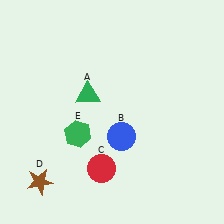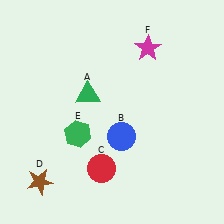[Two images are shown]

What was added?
A magenta star (F) was added in Image 2.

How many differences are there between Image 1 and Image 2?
There is 1 difference between the two images.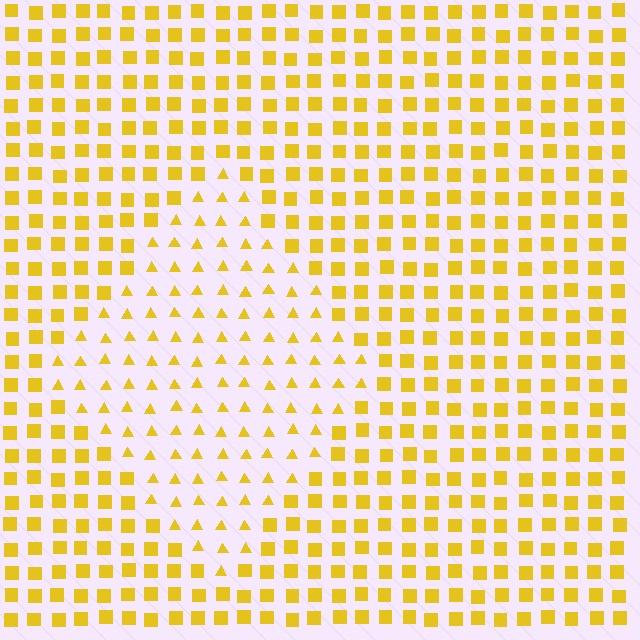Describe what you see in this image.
The image is filled with small yellow elements arranged in a uniform grid. A diamond-shaped region contains triangles, while the surrounding area contains squares. The boundary is defined purely by the change in element shape.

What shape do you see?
I see a diamond.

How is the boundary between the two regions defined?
The boundary is defined by a change in element shape: triangles inside vs. squares outside. All elements share the same color and spacing.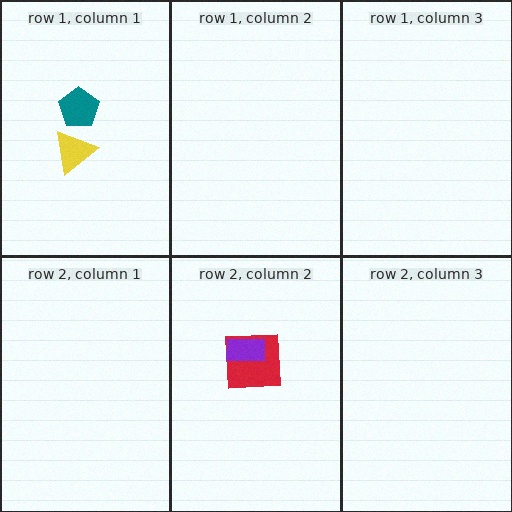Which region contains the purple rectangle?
The row 2, column 2 region.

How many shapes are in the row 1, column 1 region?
2.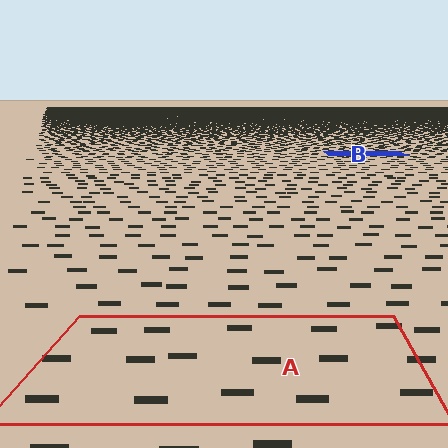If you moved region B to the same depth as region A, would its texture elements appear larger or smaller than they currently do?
They would appear larger. At a closer depth, the same texture elements are projected at a bigger on-screen size.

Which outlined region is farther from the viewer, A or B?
Region B is farther from the viewer — the texture elements inside it appear smaller and more densely packed.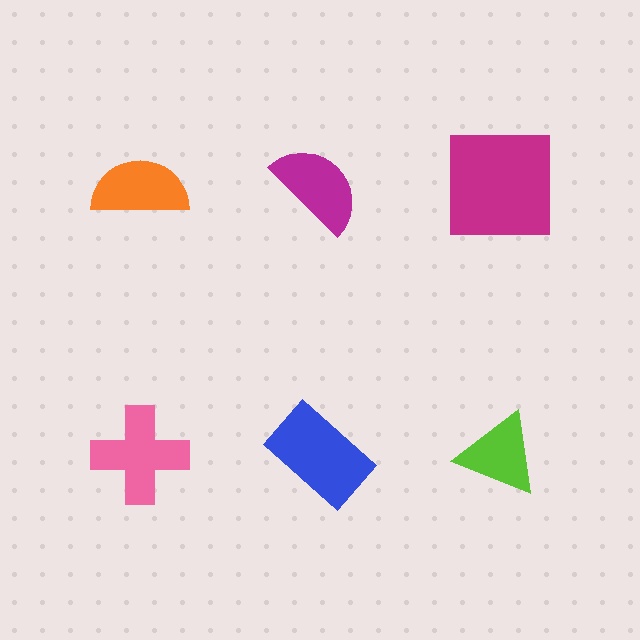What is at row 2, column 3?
A lime triangle.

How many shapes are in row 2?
3 shapes.